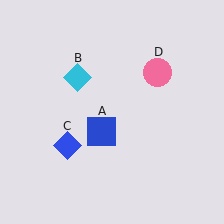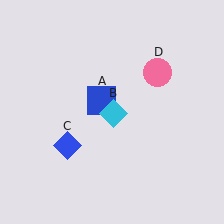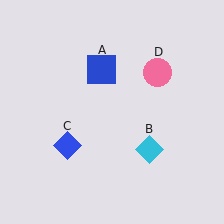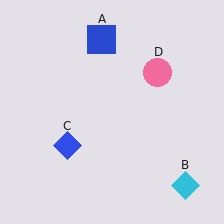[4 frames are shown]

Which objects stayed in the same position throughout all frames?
Blue diamond (object C) and pink circle (object D) remained stationary.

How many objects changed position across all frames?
2 objects changed position: blue square (object A), cyan diamond (object B).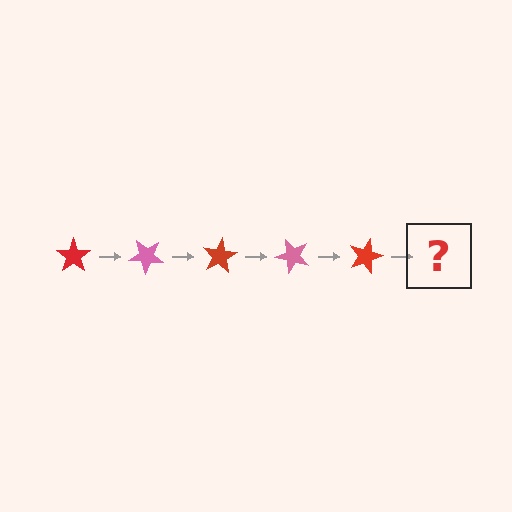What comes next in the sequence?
The next element should be a pink star, rotated 200 degrees from the start.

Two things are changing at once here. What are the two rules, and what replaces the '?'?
The two rules are that it rotates 40 degrees each step and the color cycles through red and pink. The '?' should be a pink star, rotated 200 degrees from the start.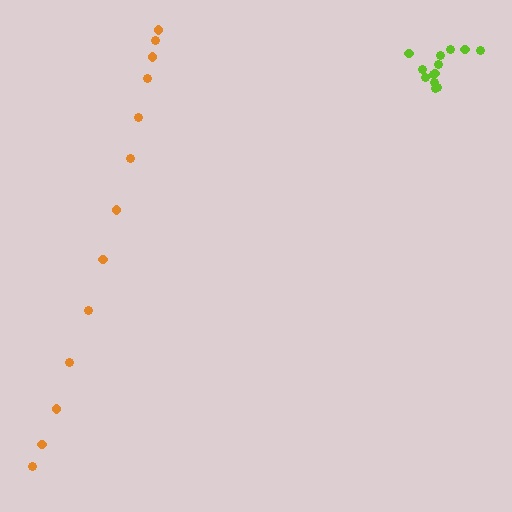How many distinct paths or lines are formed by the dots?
There are 2 distinct paths.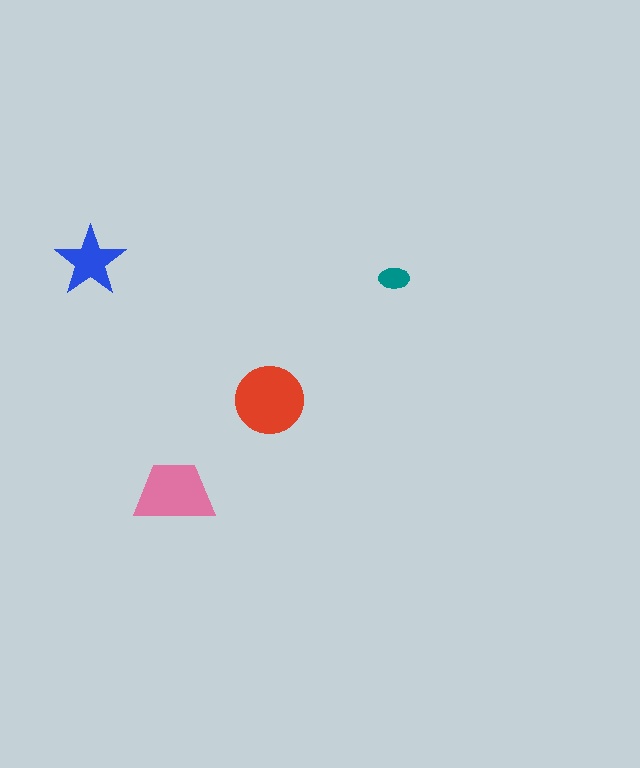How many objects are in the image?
There are 4 objects in the image.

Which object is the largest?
The red circle.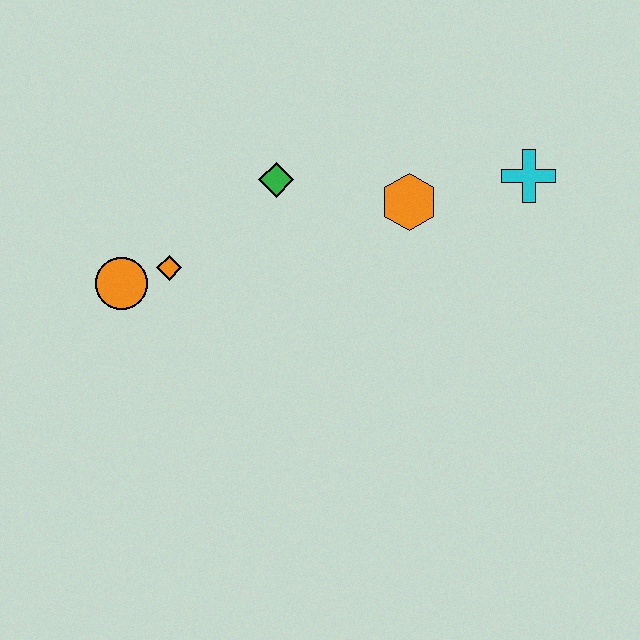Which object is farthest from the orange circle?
The cyan cross is farthest from the orange circle.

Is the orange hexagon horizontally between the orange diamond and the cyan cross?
Yes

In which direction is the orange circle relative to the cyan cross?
The orange circle is to the left of the cyan cross.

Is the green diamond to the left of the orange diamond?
No